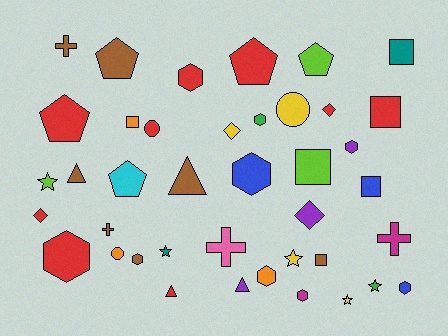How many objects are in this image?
There are 40 objects.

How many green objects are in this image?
There are 2 green objects.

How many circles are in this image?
There are 3 circles.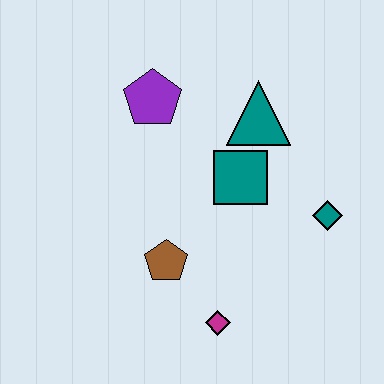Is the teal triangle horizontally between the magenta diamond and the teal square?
No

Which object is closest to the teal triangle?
The teal square is closest to the teal triangle.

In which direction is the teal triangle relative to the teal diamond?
The teal triangle is above the teal diamond.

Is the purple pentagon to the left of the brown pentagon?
Yes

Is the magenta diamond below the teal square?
Yes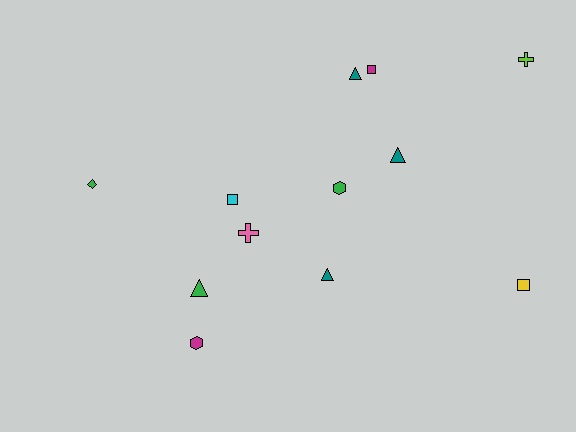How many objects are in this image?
There are 12 objects.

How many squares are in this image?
There are 3 squares.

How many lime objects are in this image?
There is 1 lime object.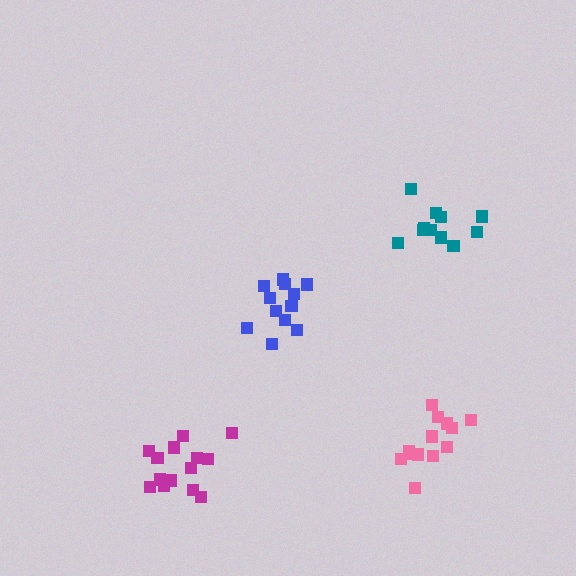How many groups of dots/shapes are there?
There are 4 groups.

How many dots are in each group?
Group 1: 14 dots, Group 2: 12 dots, Group 3: 11 dots, Group 4: 13 dots (50 total).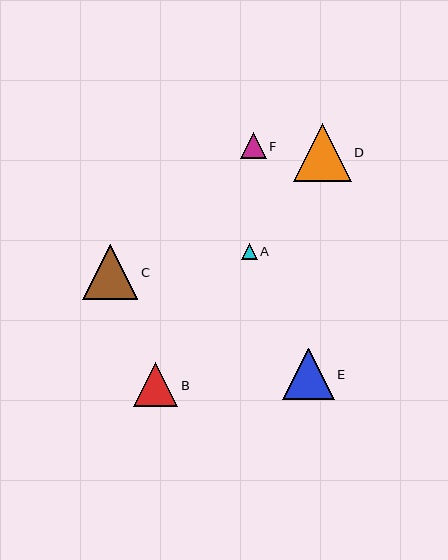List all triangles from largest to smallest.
From largest to smallest: D, C, E, B, F, A.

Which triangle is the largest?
Triangle D is the largest with a size of approximately 58 pixels.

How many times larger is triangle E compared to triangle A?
Triangle E is approximately 3.2 times the size of triangle A.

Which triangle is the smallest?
Triangle A is the smallest with a size of approximately 16 pixels.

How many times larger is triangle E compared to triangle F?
Triangle E is approximately 2.0 times the size of triangle F.